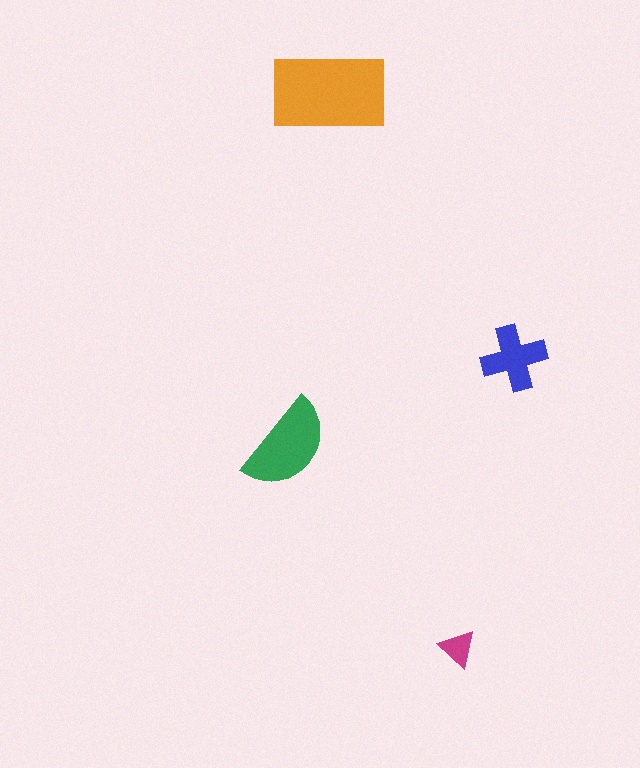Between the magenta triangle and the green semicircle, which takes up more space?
The green semicircle.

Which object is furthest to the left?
The green semicircle is leftmost.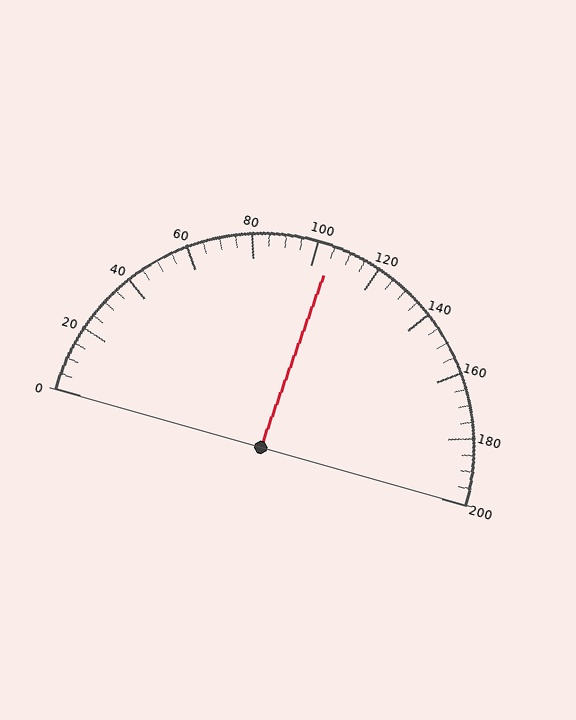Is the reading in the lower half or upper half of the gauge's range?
The reading is in the upper half of the range (0 to 200).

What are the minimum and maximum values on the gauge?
The gauge ranges from 0 to 200.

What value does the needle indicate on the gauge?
The needle indicates approximately 105.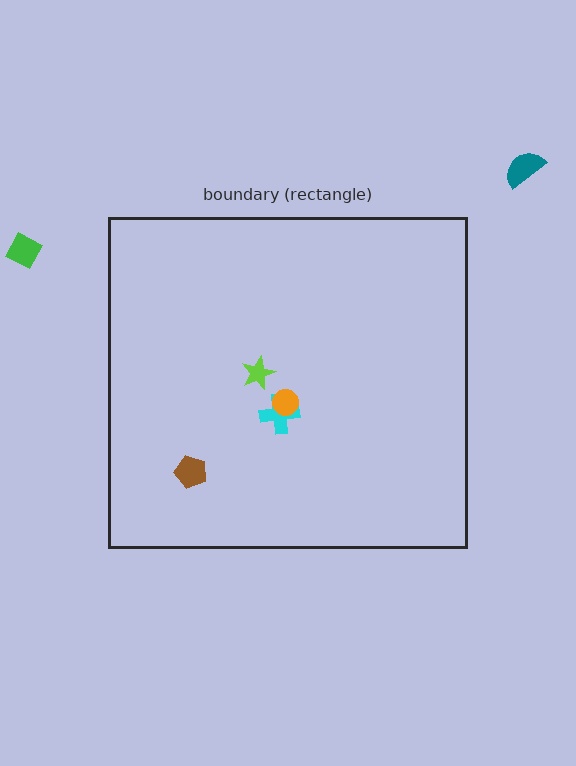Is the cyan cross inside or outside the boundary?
Inside.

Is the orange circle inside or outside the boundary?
Inside.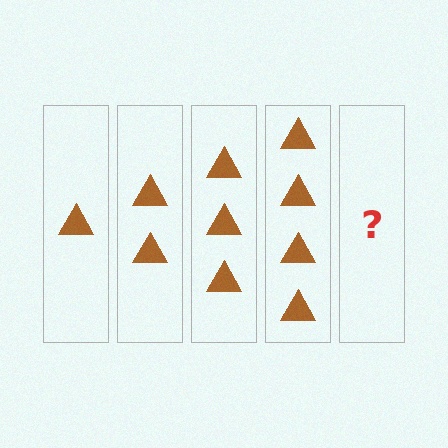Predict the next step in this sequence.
The next step is 5 triangles.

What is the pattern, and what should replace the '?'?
The pattern is that each step adds one more triangle. The '?' should be 5 triangles.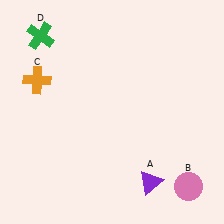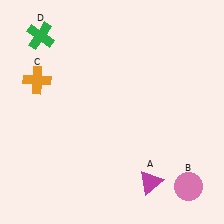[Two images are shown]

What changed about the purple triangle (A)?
In Image 1, A is purple. In Image 2, it changed to magenta.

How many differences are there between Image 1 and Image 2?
There is 1 difference between the two images.